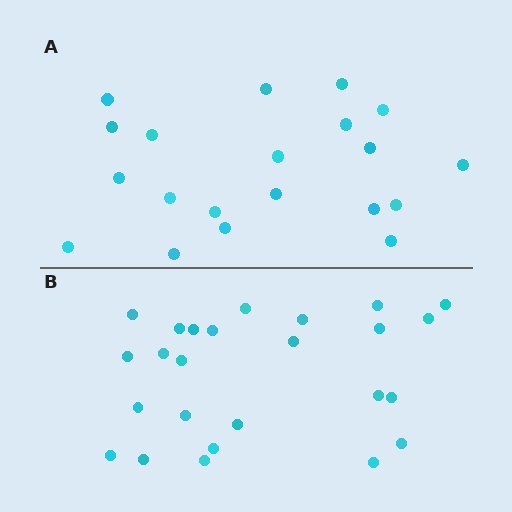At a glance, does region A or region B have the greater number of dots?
Region B (the bottom region) has more dots.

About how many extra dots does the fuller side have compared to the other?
Region B has about 5 more dots than region A.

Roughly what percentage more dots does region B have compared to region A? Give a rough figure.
About 25% more.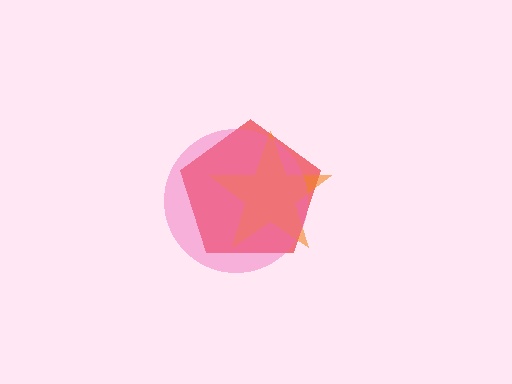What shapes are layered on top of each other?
The layered shapes are: a red pentagon, an orange star, a pink circle.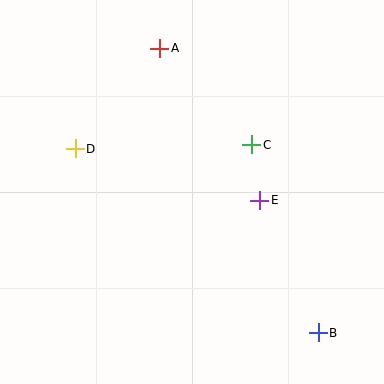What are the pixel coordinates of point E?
Point E is at (260, 200).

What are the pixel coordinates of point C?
Point C is at (252, 145).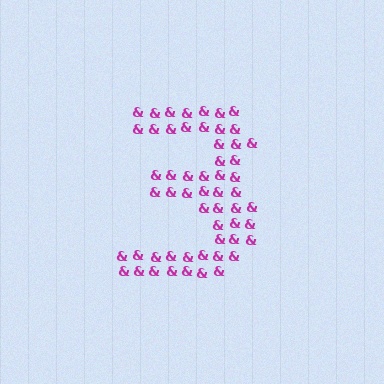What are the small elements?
The small elements are ampersands.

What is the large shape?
The large shape is the digit 3.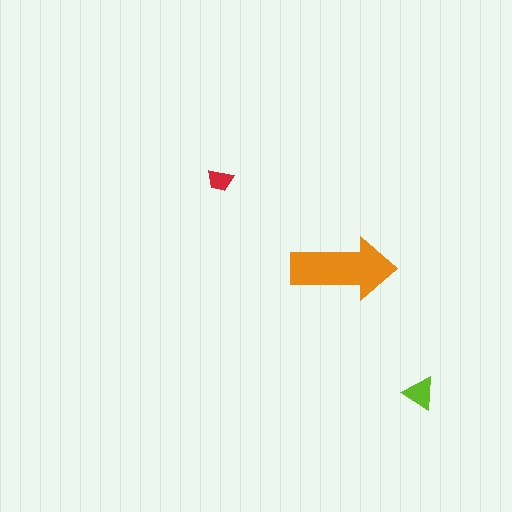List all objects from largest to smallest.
The orange arrow, the lime triangle, the red trapezoid.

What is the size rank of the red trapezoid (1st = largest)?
3rd.